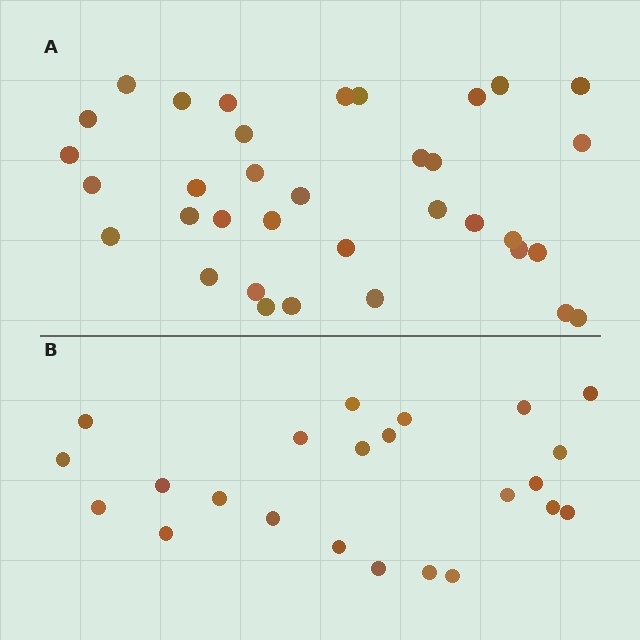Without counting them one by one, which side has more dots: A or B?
Region A (the top region) has more dots.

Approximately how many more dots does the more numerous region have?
Region A has roughly 12 or so more dots than region B.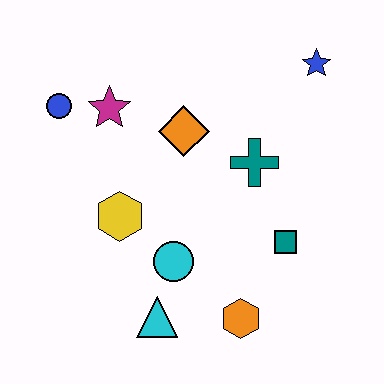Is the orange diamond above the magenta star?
No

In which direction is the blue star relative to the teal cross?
The blue star is above the teal cross.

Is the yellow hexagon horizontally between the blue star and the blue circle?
Yes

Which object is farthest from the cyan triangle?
The blue star is farthest from the cyan triangle.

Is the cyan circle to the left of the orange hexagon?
Yes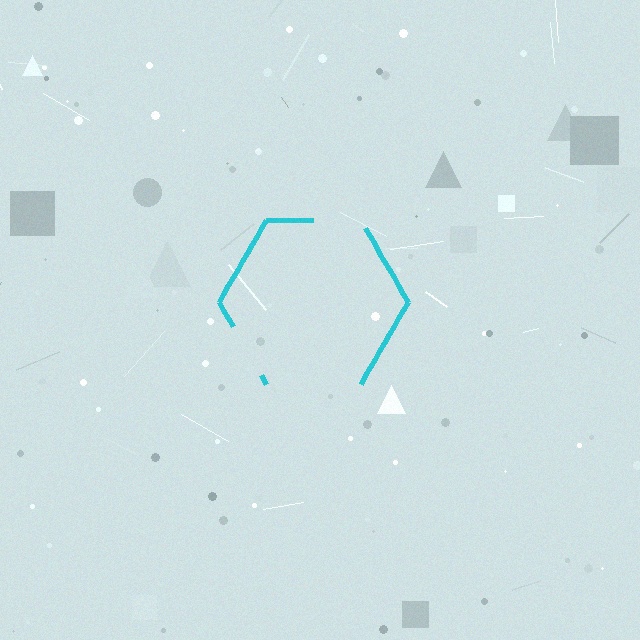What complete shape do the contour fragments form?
The contour fragments form a hexagon.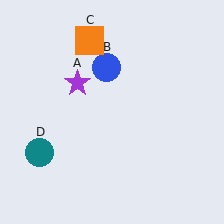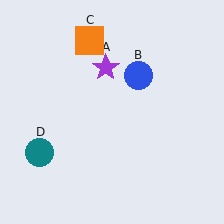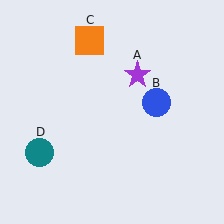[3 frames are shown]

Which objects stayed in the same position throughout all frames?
Orange square (object C) and teal circle (object D) remained stationary.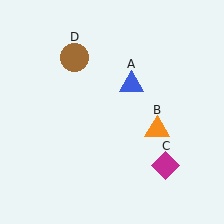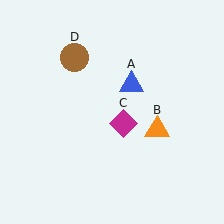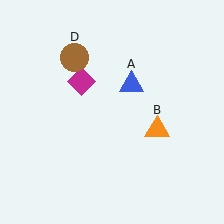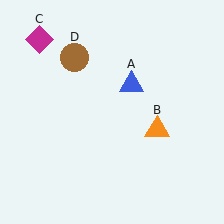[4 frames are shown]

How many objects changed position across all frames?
1 object changed position: magenta diamond (object C).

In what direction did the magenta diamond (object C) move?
The magenta diamond (object C) moved up and to the left.